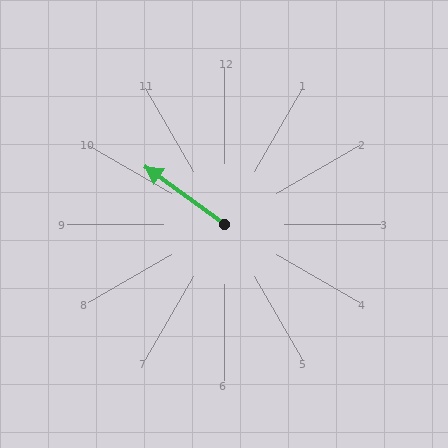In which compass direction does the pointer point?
Northwest.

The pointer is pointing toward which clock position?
Roughly 10 o'clock.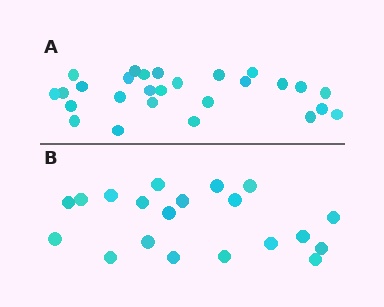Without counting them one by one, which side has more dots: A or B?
Region A (the top region) has more dots.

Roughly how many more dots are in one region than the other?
Region A has roughly 8 or so more dots than region B.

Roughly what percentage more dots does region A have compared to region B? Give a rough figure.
About 35% more.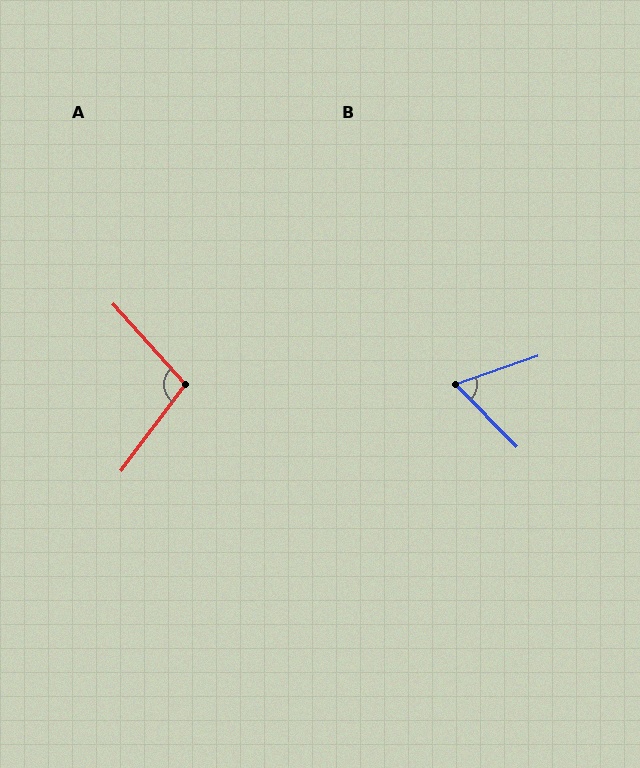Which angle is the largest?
A, at approximately 101 degrees.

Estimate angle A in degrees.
Approximately 101 degrees.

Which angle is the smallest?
B, at approximately 65 degrees.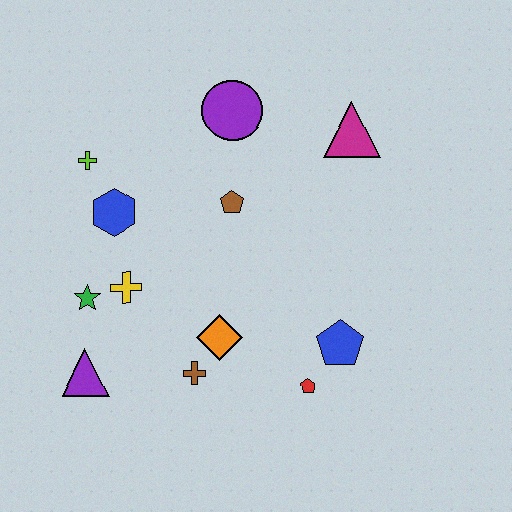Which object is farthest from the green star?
The magenta triangle is farthest from the green star.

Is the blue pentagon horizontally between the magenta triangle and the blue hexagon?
Yes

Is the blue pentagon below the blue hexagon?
Yes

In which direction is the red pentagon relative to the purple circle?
The red pentagon is below the purple circle.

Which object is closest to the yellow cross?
The green star is closest to the yellow cross.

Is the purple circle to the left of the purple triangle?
No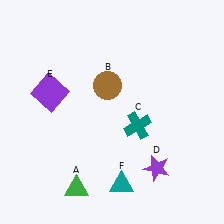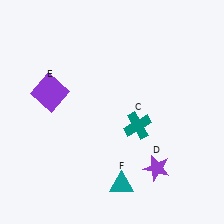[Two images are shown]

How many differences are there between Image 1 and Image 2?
There are 2 differences between the two images.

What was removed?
The brown circle (B), the green triangle (A) were removed in Image 2.